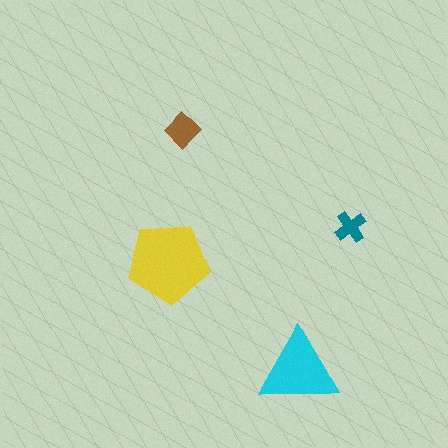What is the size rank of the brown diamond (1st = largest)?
3rd.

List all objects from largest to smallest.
The yellow pentagon, the cyan triangle, the brown diamond, the teal cross.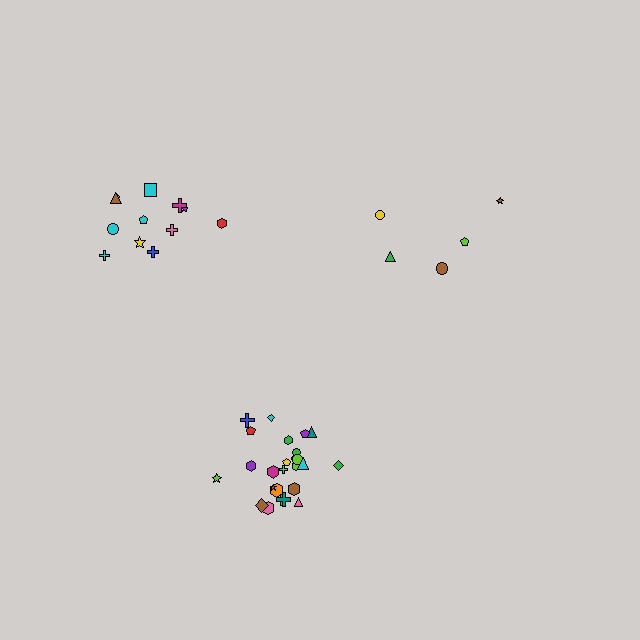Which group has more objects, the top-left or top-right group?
The top-left group.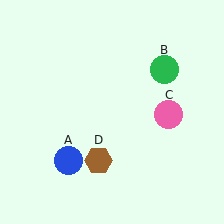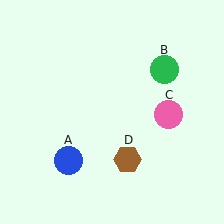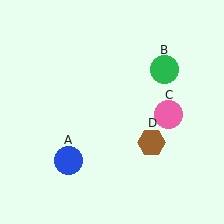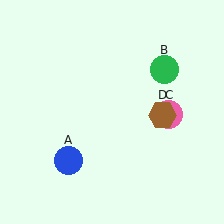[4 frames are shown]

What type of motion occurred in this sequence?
The brown hexagon (object D) rotated counterclockwise around the center of the scene.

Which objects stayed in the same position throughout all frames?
Blue circle (object A) and green circle (object B) and pink circle (object C) remained stationary.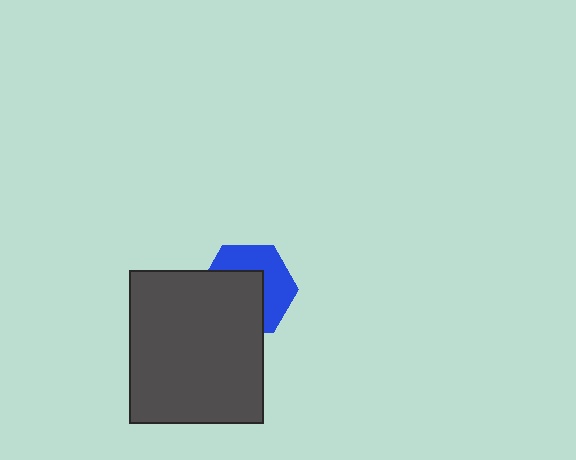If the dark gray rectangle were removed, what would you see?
You would see the complete blue hexagon.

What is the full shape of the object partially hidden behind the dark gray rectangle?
The partially hidden object is a blue hexagon.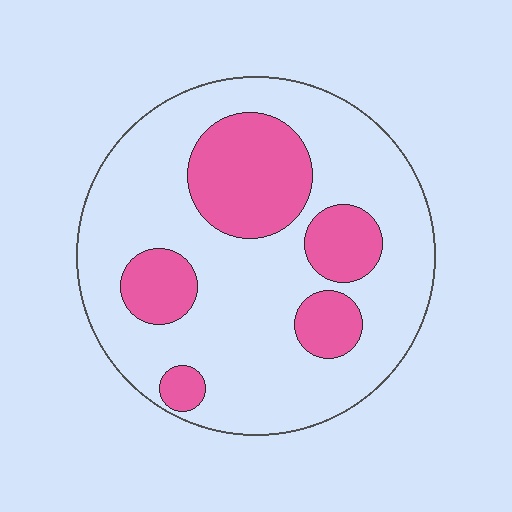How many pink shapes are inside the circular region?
5.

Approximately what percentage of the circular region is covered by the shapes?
Approximately 25%.